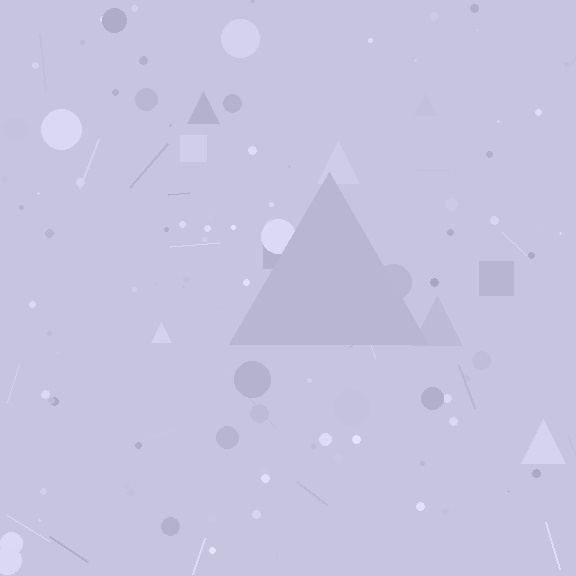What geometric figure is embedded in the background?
A triangle is embedded in the background.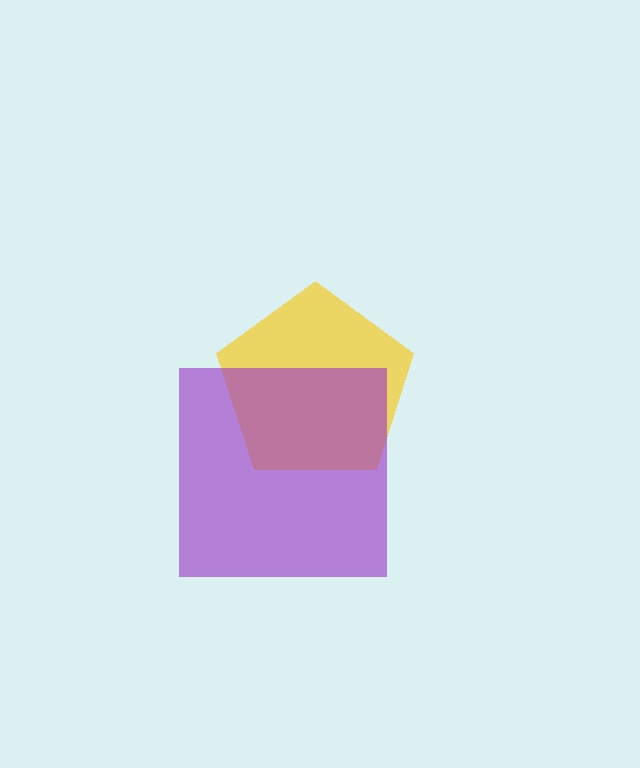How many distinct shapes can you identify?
There are 2 distinct shapes: a yellow pentagon, a purple square.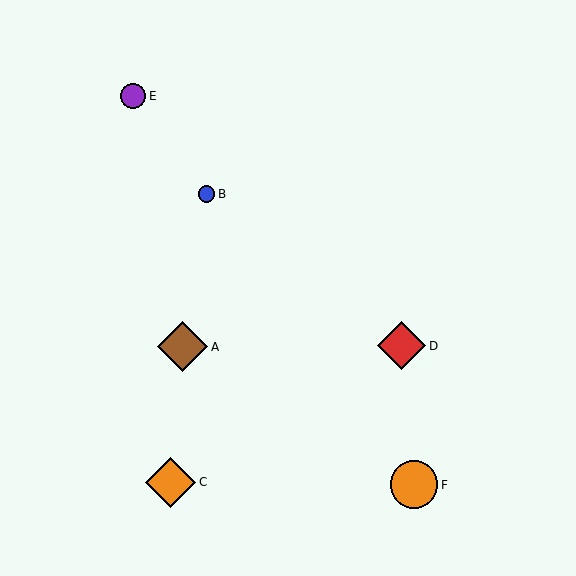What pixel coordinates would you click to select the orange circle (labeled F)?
Click at (414, 485) to select the orange circle F.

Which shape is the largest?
The orange diamond (labeled C) is the largest.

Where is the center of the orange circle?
The center of the orange circle is at (414, 485).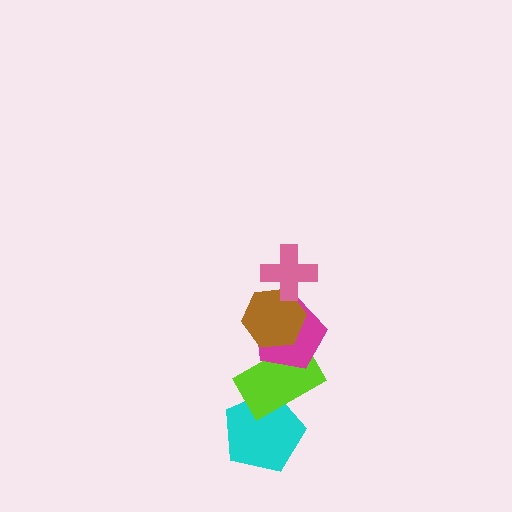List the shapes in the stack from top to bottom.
From top to bottom: the pink cross, the brown hexagon, the magenta pentagon, the lime rectangle, the cyan pentagon.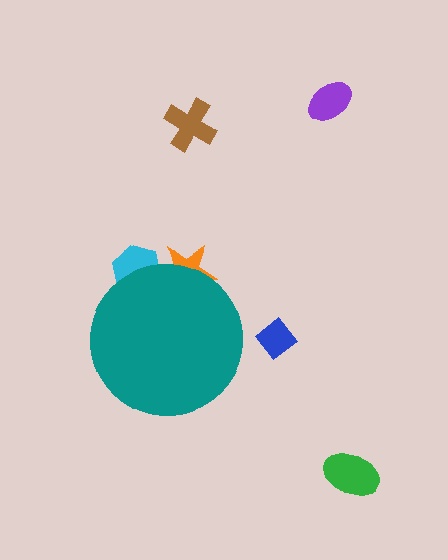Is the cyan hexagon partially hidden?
Yes, the cyan hexagon is partially hidden behind the teal circle.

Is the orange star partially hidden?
Yes, the orange star is partially hidden behind the teal circle.